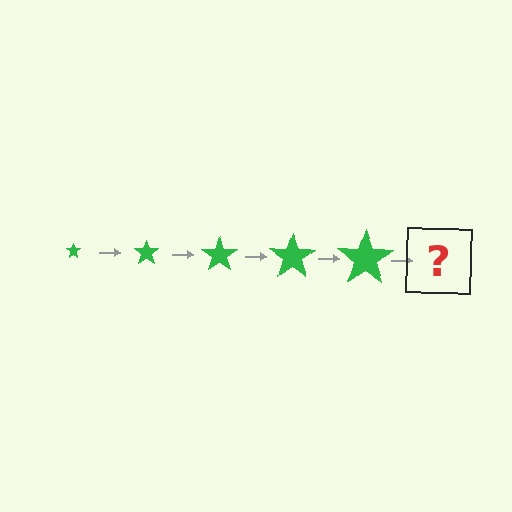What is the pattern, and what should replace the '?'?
The pattern is that the star gets progressively larger each step. The '?' should be a green star, larger than the previous one.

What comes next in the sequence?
The next element should be a green star, larger than the previous one.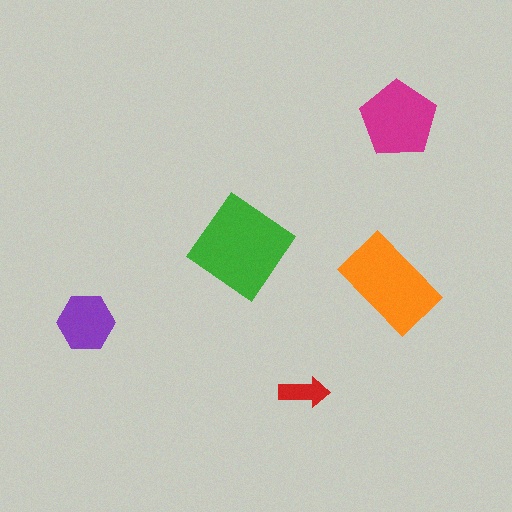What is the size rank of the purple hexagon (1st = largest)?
4th.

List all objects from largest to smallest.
The green diamond, the orange rectangle, the magenta pentagon, the purple hexagon, the red arrow.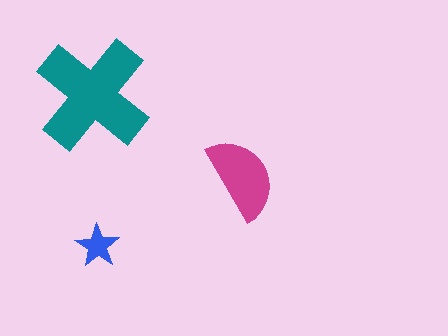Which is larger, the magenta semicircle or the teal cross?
The teal cross.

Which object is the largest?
The teal cross.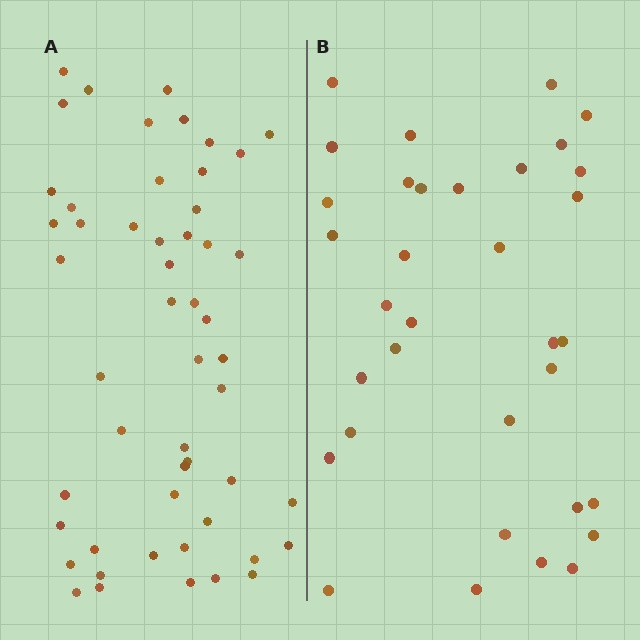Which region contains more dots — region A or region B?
Region A (the left region) has more dots.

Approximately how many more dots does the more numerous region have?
Region A has approximately 20 more dots than region B.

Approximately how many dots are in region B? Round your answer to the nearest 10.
About 30 dots. (The exact count is 34, which rounds to 30.)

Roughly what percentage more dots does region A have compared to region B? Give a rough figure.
About 55% more.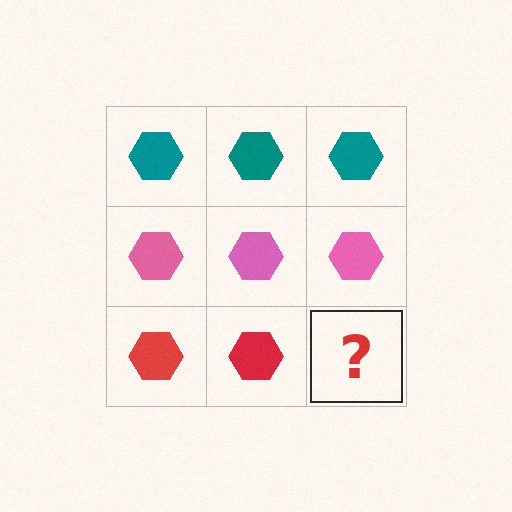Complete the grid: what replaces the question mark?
The question mark should be replaced with a red hexagon.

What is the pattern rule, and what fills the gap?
The rule is that each row has a consistent color. The gap should be filled with a red hexagon.